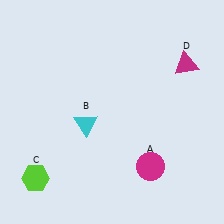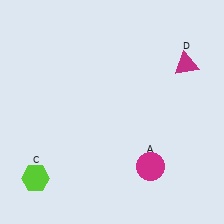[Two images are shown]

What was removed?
The cyan triangle (B) was removed in Image 2.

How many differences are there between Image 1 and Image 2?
There is 1 difference between the two images.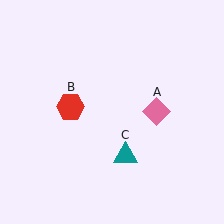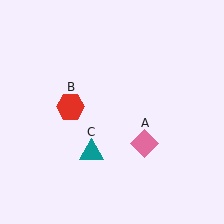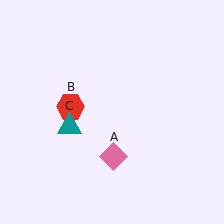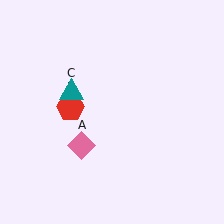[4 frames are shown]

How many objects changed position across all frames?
2 objects changed position: pink diamond (object A), teal triangle (object C).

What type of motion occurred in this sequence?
The pink diamond (object A), teal triangle (object C) rotated clockwise around the center of the scene.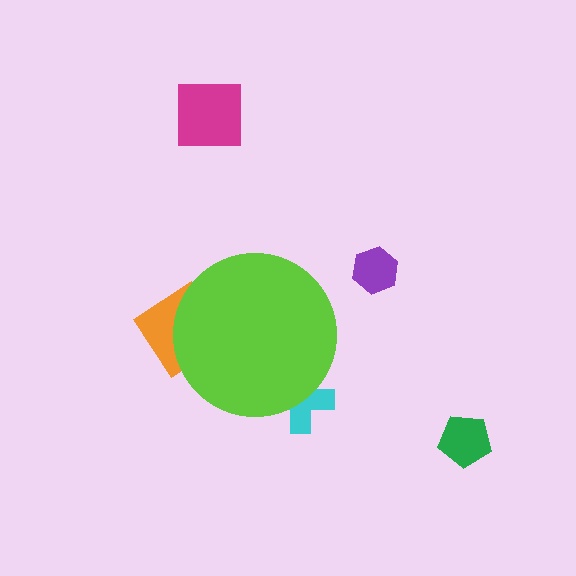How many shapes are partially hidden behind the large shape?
2 shapes are partially hidden.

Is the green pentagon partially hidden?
No, the green pentagon is fully visible.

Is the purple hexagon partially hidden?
No, the purple hexagon is fully visible.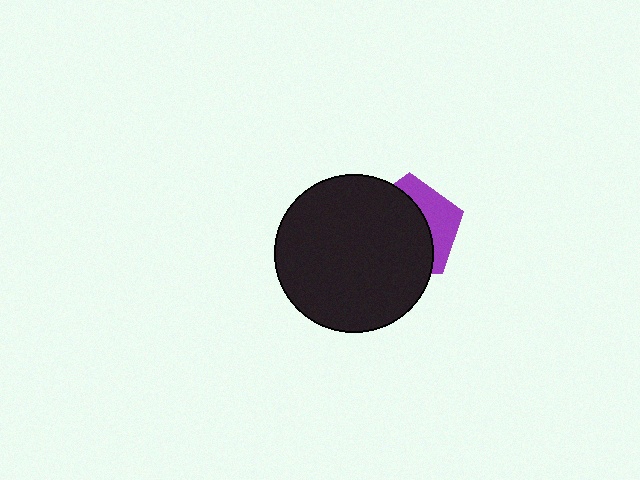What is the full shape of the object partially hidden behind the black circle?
The partially hidden object is a purple pentagon.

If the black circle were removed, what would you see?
You would see the complete purple pentagon.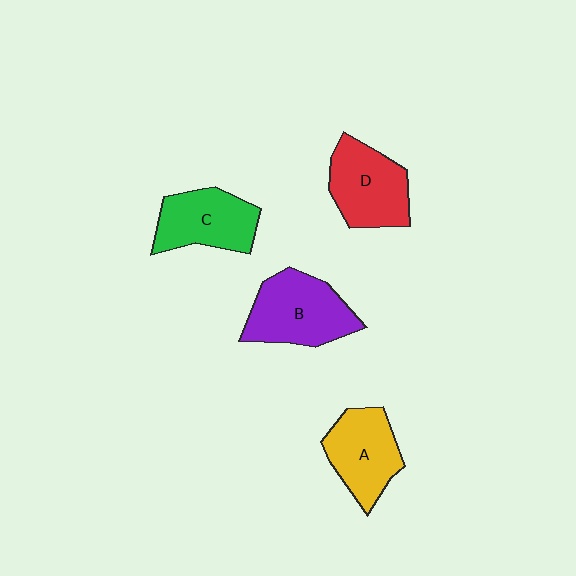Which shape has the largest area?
Shape B (purple).